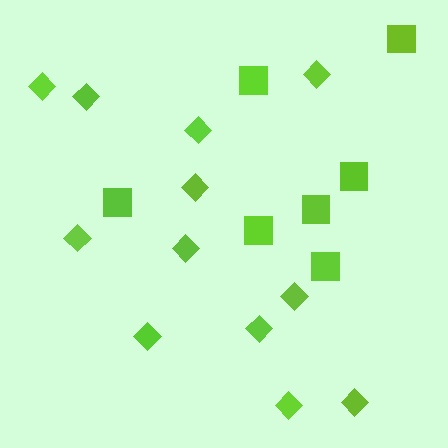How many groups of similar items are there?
There are 2 groups: one group of diamonds (12) and one group of squares (7).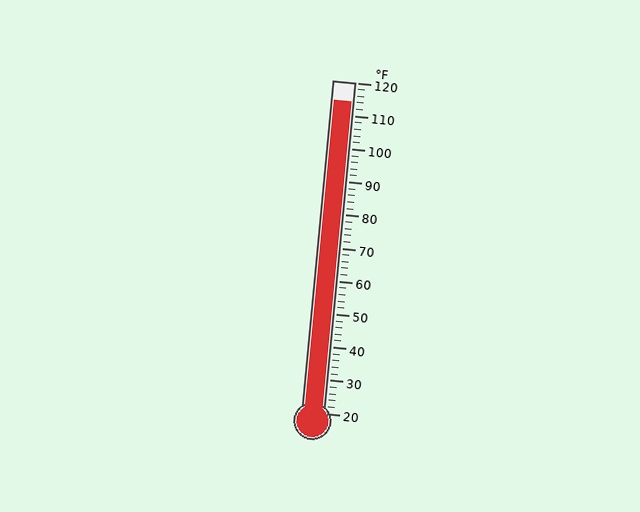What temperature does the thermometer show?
The thermometer shows approximately 114°F.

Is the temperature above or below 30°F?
The temperature is above 30°F.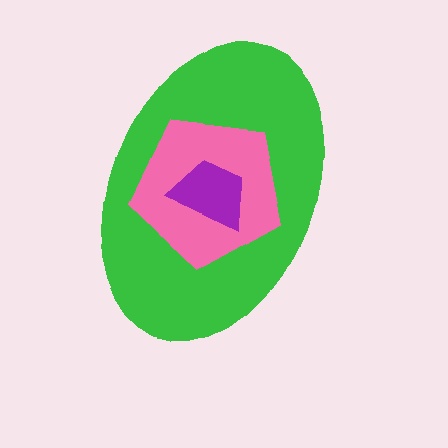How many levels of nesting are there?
3.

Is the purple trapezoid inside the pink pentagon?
Yes.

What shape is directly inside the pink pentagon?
The purple trapezoid.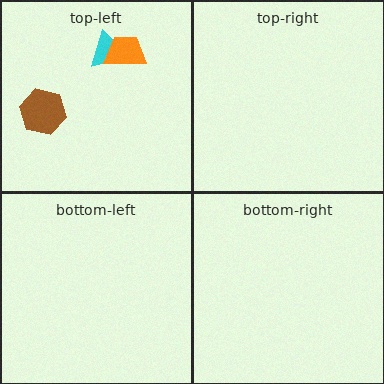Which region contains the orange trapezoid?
The top-left region.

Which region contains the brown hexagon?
The top-left region.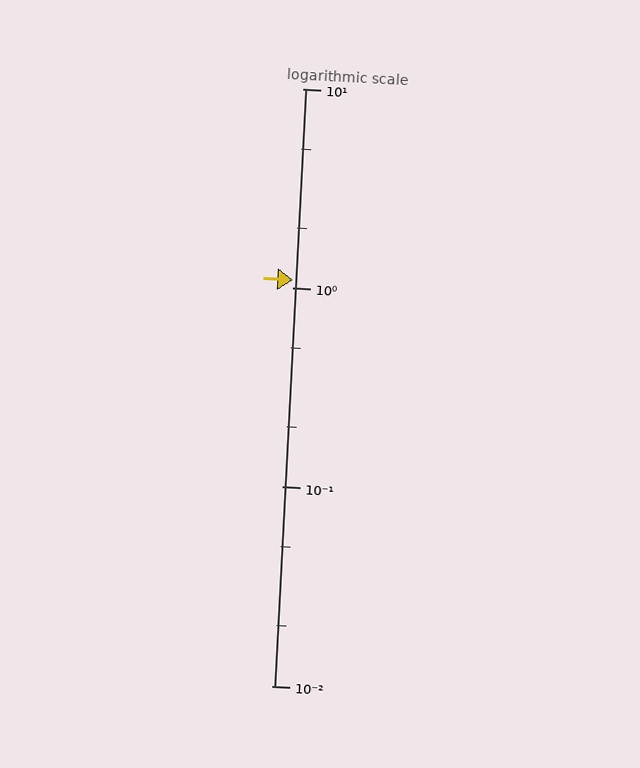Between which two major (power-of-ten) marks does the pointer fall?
The pointer is between 1 and 10.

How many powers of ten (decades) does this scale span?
The scale spans 3 decades, from 0.01 to 10.